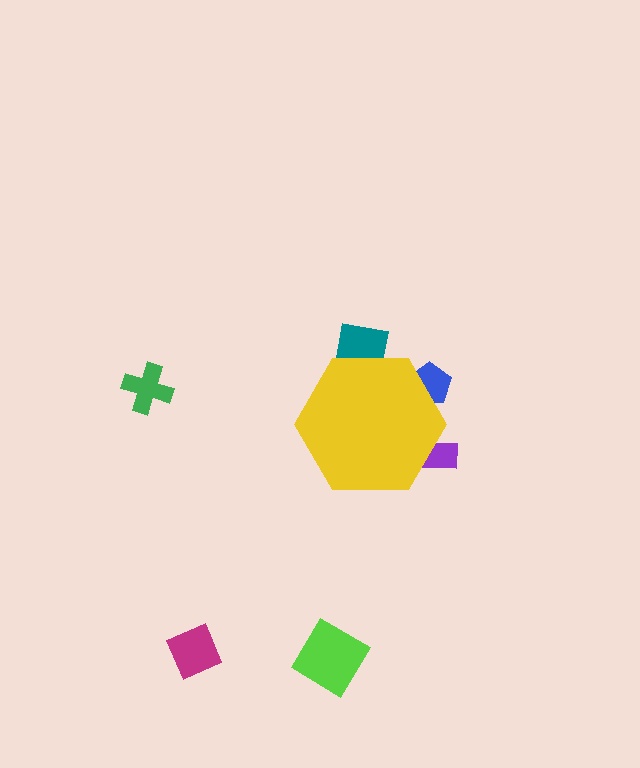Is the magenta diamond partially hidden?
No, the magenta diamond is fully visible.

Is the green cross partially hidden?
No, the green cross is fully visible.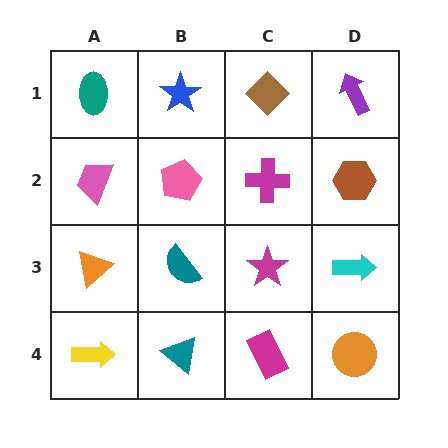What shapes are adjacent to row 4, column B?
A teal semicircle (row 3, column B), a yellow arrow (row 4, column A), a magenta rectangle (row 4, column C).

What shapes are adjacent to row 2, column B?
A blue star (row 1, column B), a teal semicircle (row 3, column B), a pink trapezoid (row 2, column A), a magenta cross (row 2, column C).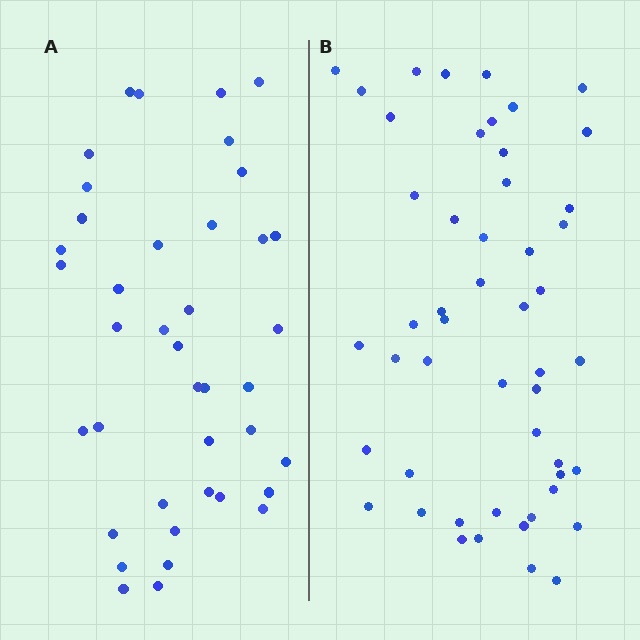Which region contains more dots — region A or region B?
Region B (the right region) has more dots.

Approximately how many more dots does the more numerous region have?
Region B has roughly 10 or so more dots than region A.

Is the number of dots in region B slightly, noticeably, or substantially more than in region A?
Region B has noticeably more, but not dramatically so. The ratio is roughly 1.2 to 1.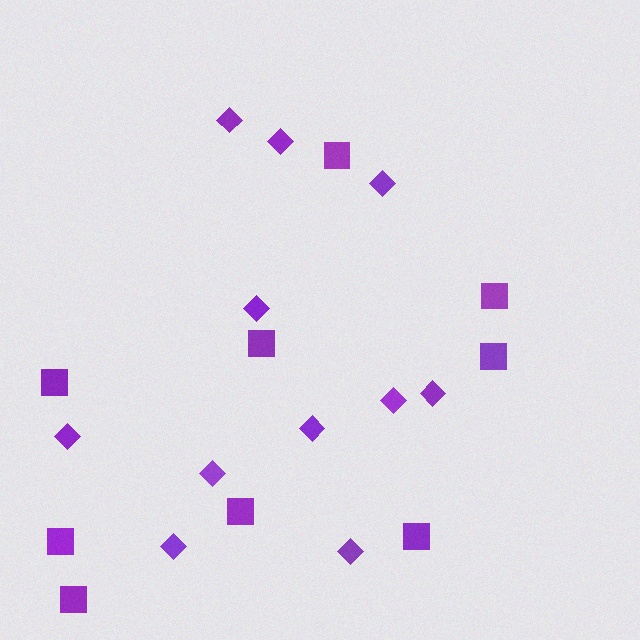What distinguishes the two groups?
There are 2 groups: one group of diamonds (11) and one group of squares (9).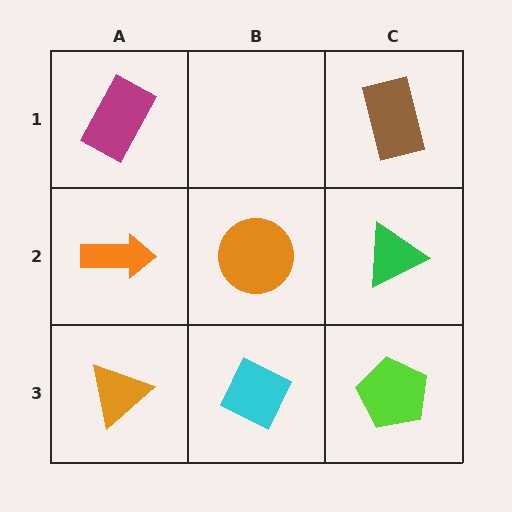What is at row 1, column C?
A brown rectangle.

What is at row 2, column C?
A green triangle.